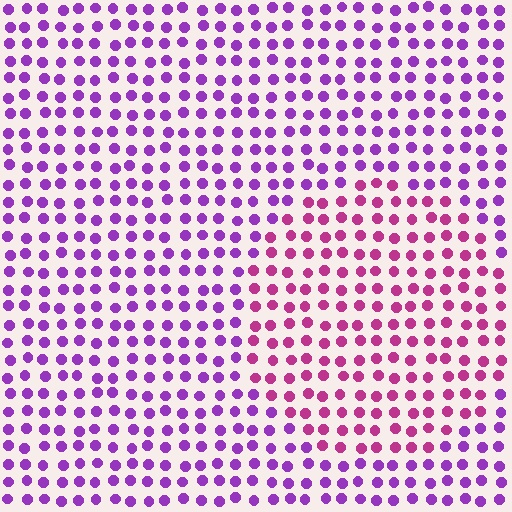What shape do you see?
I see a circle.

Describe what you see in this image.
The image is filled with small purple elements in a uniform arrangement. A circle-shaped region is visible where the elements are tinted to a slightly different hue, forming a subtle color boundary.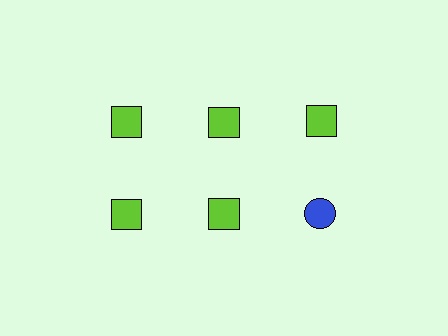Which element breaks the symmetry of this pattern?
The blue circle in the second row, center column breaks the symmetry. All other shapes are lime squares.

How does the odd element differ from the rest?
It differs in both color (blue instead of lime) and shape (circle instead of square).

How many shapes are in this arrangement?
There are 6 shapes arranged in a grid pattern.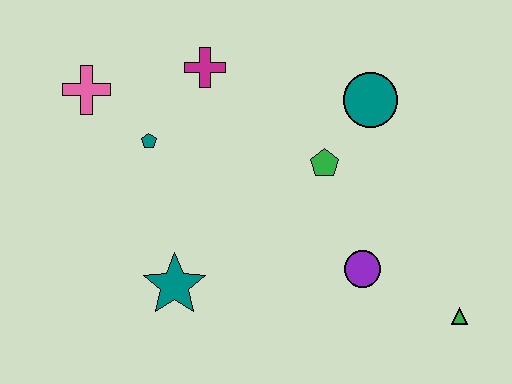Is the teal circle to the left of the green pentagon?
No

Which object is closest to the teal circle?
The green pentagon is closest to the teal circle.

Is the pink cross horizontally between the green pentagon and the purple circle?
No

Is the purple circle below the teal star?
No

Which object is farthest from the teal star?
The green triangle is farthest from the teal star.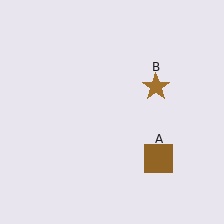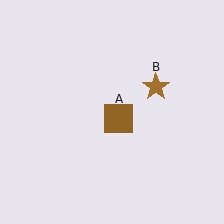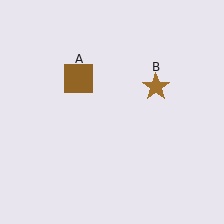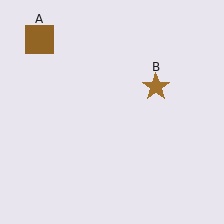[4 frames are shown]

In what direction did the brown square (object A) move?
The brown square (object A) moved up and to the left.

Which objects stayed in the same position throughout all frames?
Brown star (object B) remained stationary.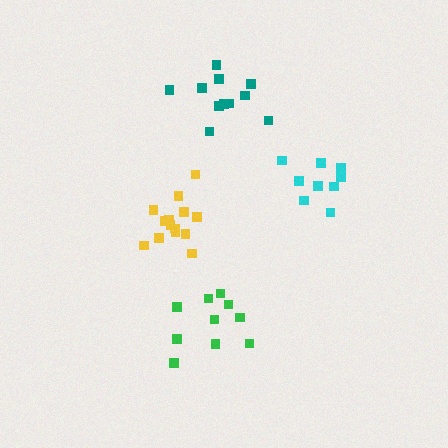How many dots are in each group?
Group 1: 10 dots, Group 2: 11 dots, Group 3: 10 dots, Group 4: 14 dots (45 total).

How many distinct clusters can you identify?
There are 4 distinct clusters.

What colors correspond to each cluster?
The clusters are colored: green, teal, cyan, yellow.